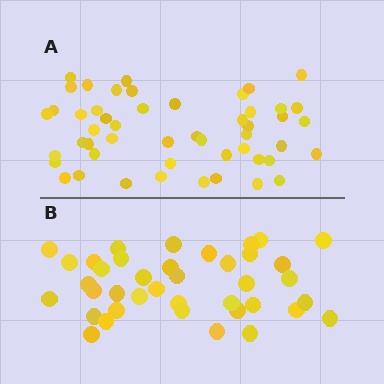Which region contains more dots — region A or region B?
Region A (the top region) has more dots.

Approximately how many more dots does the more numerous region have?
Region A has roughly 12 or so more dots than region B.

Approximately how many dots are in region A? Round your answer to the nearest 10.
About 50 dots.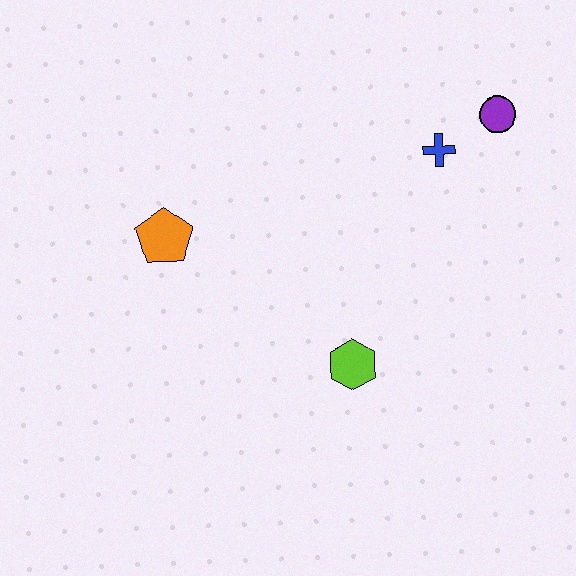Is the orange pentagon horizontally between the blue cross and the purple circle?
No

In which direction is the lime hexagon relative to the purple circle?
The lime hexagon is below the purple circle.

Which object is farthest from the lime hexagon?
The purple circle is farthest from the lime hexagon.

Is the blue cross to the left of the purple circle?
Yes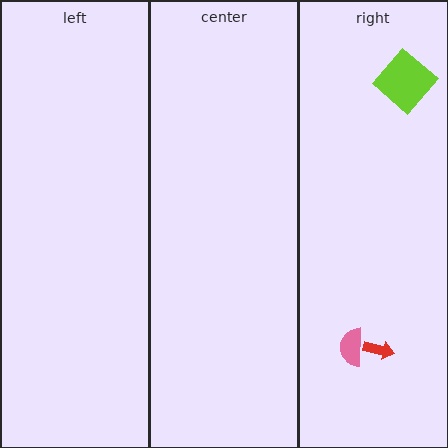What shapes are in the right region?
The red arrow, the pink semicircle, the lime diamond.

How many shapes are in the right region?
3.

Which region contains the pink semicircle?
The right region.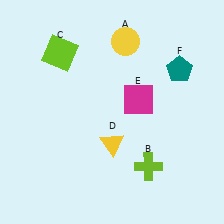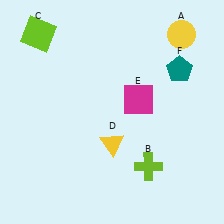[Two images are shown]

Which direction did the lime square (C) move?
The lime square (C) moved left.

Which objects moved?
The objects that moved are: the yellow circle (A), the lime square (C).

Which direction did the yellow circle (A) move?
The yellow circle (A) moved right.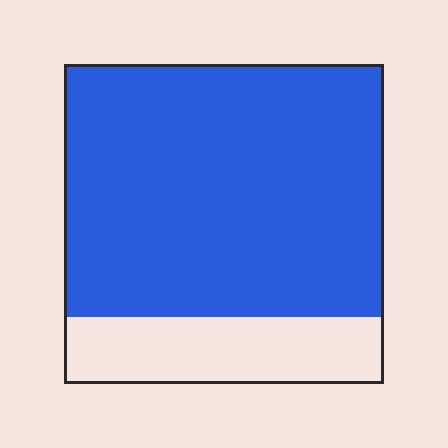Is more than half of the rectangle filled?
Yes.